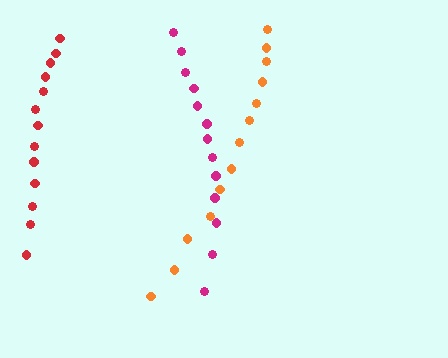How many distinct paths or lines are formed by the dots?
There are 3 distinct paths.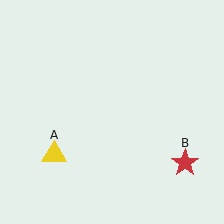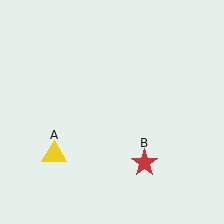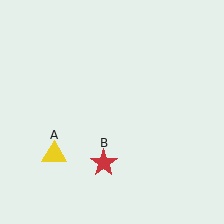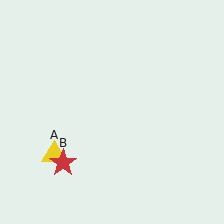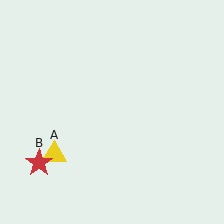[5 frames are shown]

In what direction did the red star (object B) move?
The red star (object B) moved left.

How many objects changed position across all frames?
1 object changed position: red star (object B).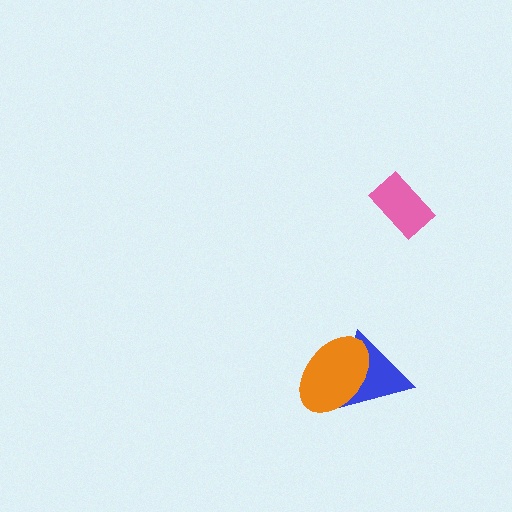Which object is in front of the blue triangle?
The orange ellipse is in front of the blue triangle.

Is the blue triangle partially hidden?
Yes, it is partially covered by another shape.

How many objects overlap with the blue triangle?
1 object overlaps with the blue triangle.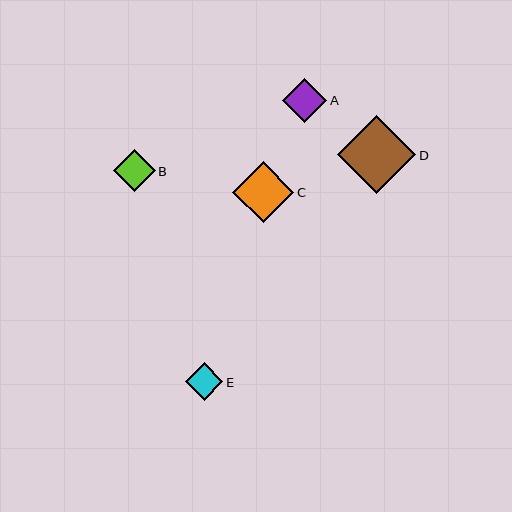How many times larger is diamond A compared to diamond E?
Diamond A is approximately 1.2 times the size of diamond E.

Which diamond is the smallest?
Diamond E is the smallest with a size of approximately 38 pixels.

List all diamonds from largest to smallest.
From largest to smallest: D, C, A, B, E.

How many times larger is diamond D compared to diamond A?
Diamond D is approximately 1.8 times the size of diamond A.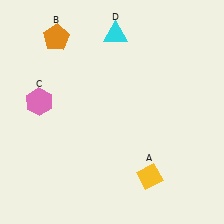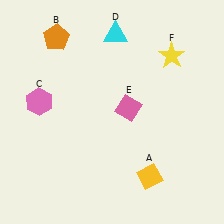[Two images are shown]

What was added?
A pink diamond (E), a yellow star (F) were added in Image 2.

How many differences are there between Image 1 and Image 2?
There are 2 differences between the two images.